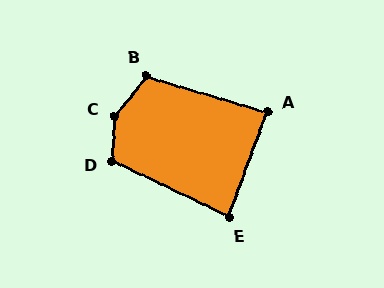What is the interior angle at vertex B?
Approximately 111 degrees (obtuse).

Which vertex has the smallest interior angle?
E, at approximately 84 degrees.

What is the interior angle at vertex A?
Approximately 86 degrees (approximately right).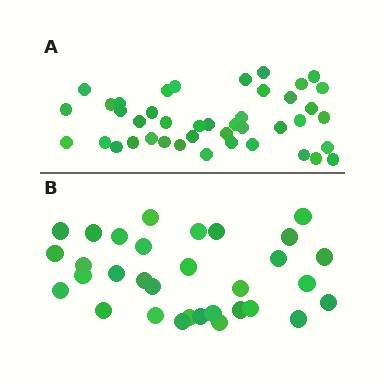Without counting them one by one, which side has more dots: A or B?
Region A (the top region) has more dots.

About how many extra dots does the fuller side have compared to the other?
Region A has roughly 10 or so more dots than region B.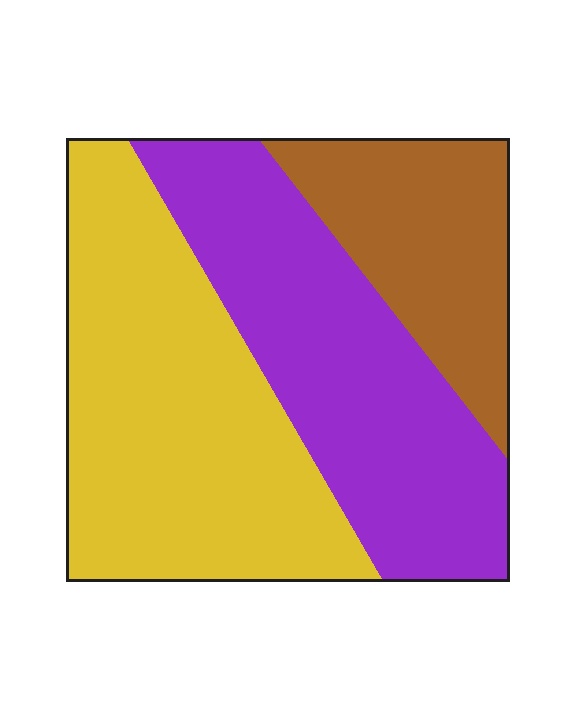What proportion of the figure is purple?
Purple takes up between a third and a half of the figure.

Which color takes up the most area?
Yellow, at roughly 45%.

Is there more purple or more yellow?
Yellow.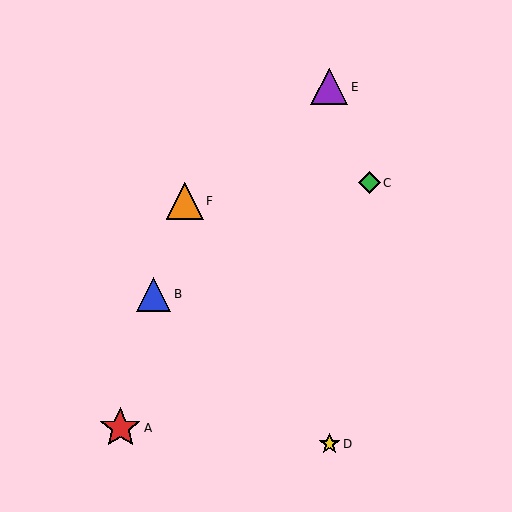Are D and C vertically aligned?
No, D is at x≈329 and C is at x≈369.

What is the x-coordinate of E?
Object E is at x≈329.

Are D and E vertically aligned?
Yes, both are at x≈329.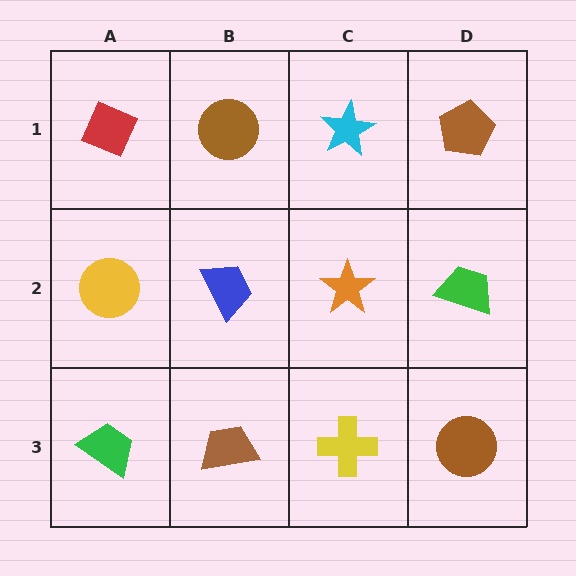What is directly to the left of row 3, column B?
A green trapezoid.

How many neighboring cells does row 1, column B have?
3.